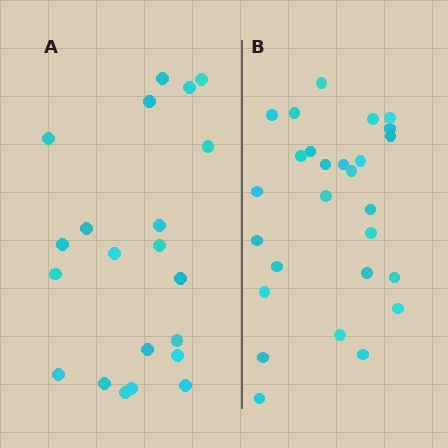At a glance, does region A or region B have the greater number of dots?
Region B (the right region) has more dots.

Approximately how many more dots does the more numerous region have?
Region B has about 6 more dots than region A.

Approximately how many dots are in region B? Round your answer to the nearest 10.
About 30 dots. (The exact count is 27, which rounds to 30.)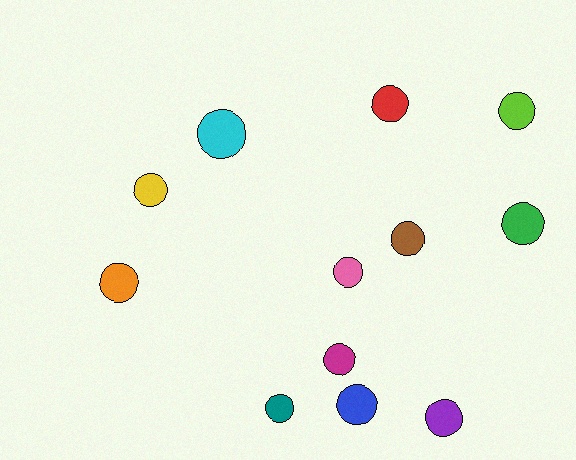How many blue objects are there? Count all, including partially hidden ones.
There is 1 blue object.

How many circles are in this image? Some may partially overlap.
There are 12 circles.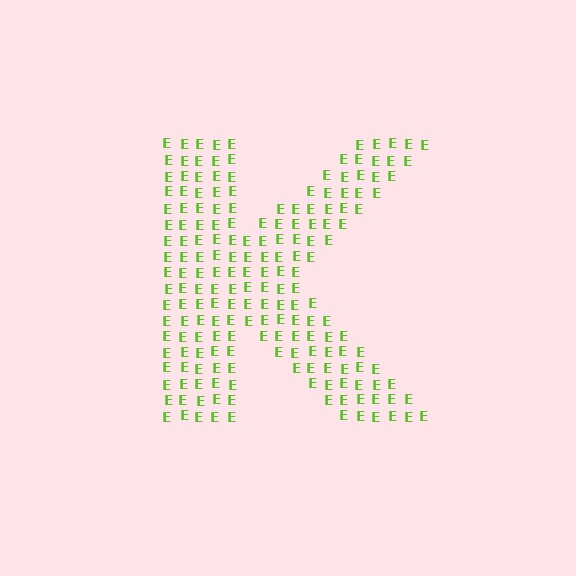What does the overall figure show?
The overall figure shows the letter K.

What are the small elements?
The small elements are letter E's.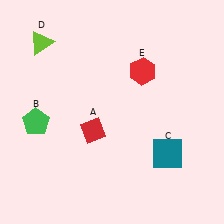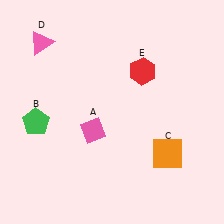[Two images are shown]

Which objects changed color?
A changed from red to pink. C changed from teal to orange. D changed from lime to pink.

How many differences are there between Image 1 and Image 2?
There are 3 differences between the two images.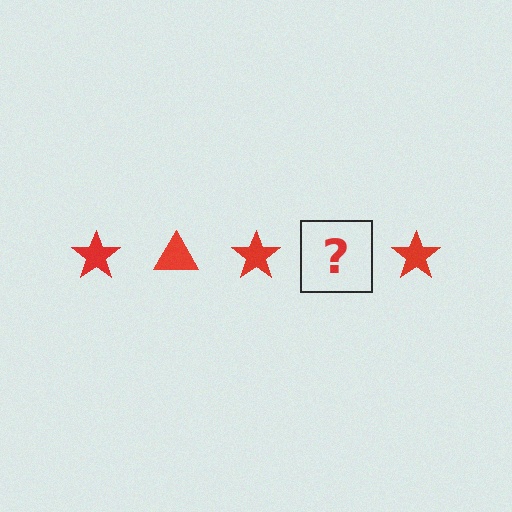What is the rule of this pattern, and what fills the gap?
The rule is that the pattern cycles through star, triangle shapes in red. The gap should be filled with a red triangle.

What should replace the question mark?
The question mark should be replaced with a red triangle.